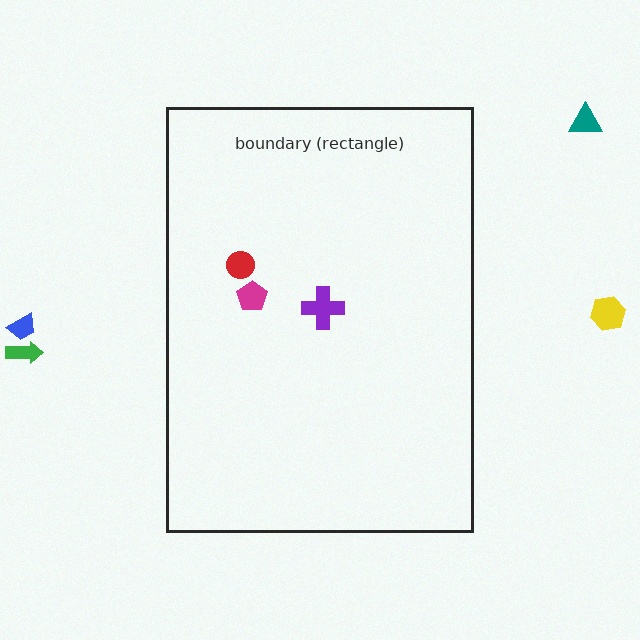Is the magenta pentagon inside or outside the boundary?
Inside.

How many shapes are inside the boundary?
3 inside, 4 outside.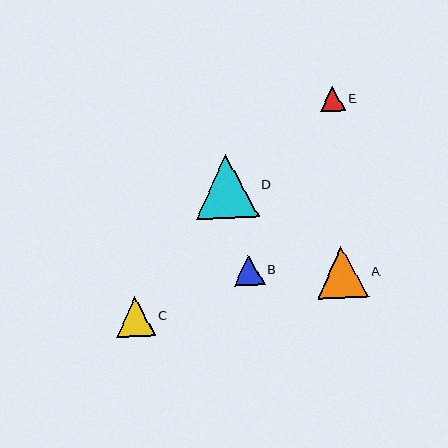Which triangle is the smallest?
Triangle E is the smallest with a size of approximately 25 pixels.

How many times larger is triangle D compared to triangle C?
Triangle D is approximately 1.6 times the size of triangle C.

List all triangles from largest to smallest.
From largest to smallest: D, A, C, B, E.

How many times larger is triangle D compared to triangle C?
Triangle D is approximately 1.6 times the size of triangle C.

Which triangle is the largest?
Triangle D is the largest with a size of approximately 63 pixels.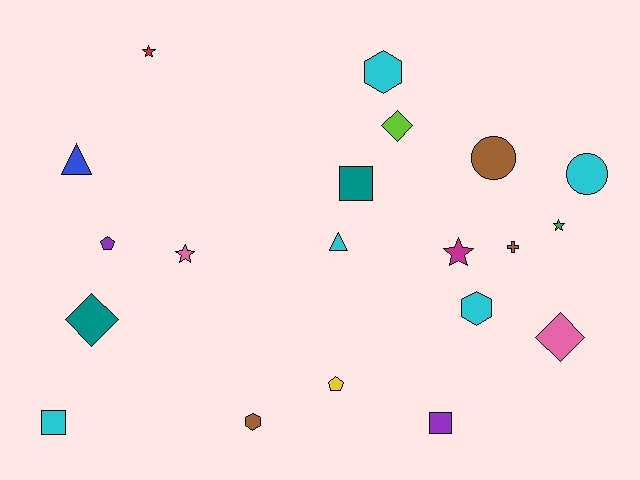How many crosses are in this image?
There is 1 cross.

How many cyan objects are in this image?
There are 5 cyan objects.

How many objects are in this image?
There are 20 objects.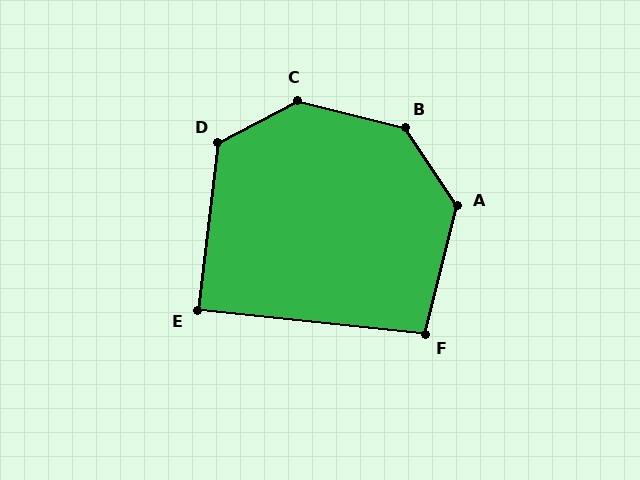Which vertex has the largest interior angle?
C, at approximately 138 degrees.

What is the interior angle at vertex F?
Approximately 98 degrees (obtuse).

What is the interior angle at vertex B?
Approximately 137 degrees (obtuse).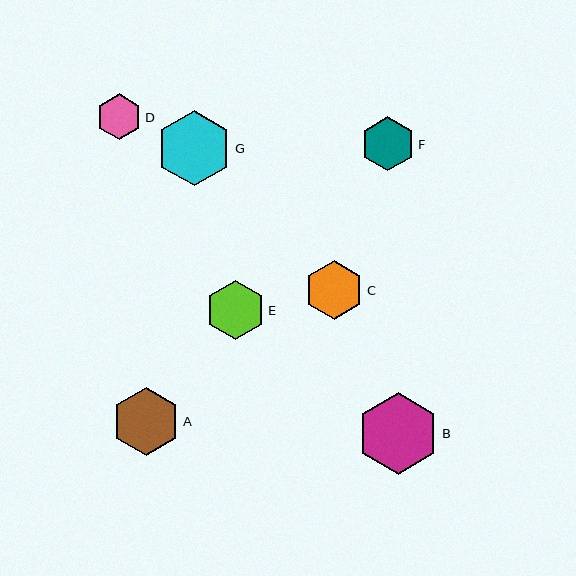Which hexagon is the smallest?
Hexagon D is the smallest with a size of approximately 46 pixels.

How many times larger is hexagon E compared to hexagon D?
Hexagon E is approximately 1.3 times the size of hexagon D.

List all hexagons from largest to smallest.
From largest to smallest: B, G, A, E, C, F, D.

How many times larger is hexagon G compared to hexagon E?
Hexagon G is approximately 1.3 times the size of hexagon E.